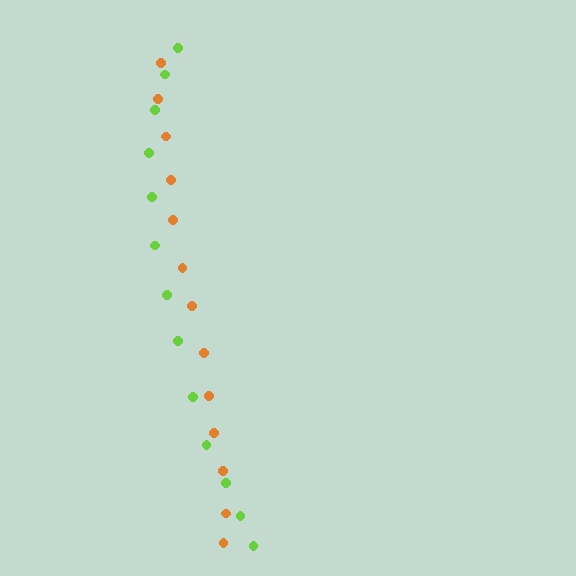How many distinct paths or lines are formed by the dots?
There are 2 distinct paths.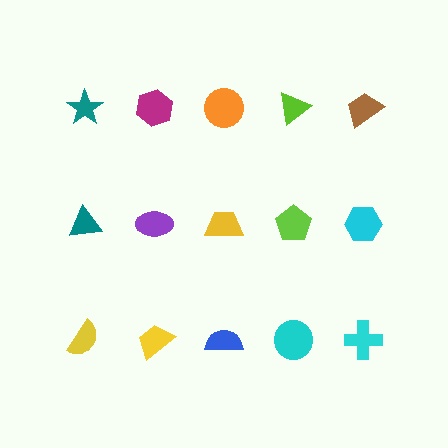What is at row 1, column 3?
An orange circle.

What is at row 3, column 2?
A yellow trapezoid.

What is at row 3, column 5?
A cyan cross.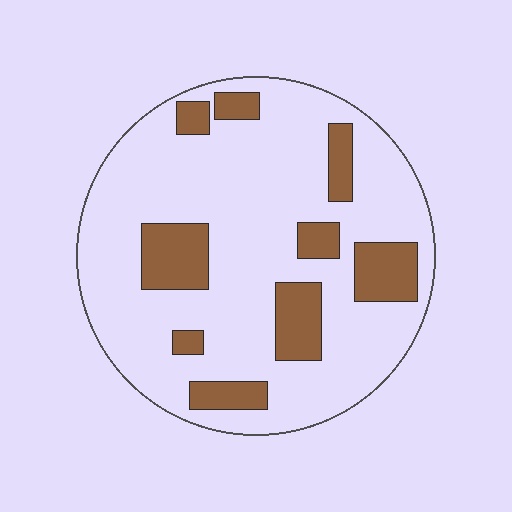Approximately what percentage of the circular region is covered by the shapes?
Approximately 20%.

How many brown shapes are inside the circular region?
9.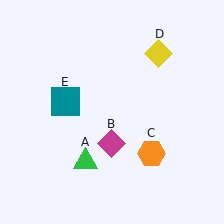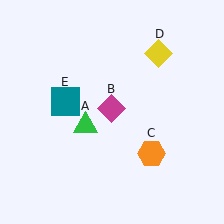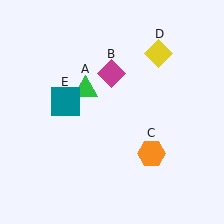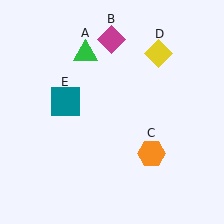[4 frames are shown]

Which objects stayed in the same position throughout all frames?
Orange hexagon (object C) and yellow diamond (object D) and teal square (object E) remained stationary.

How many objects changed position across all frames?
2 objects changed position: green triangle (object A), magenta diamond (object B).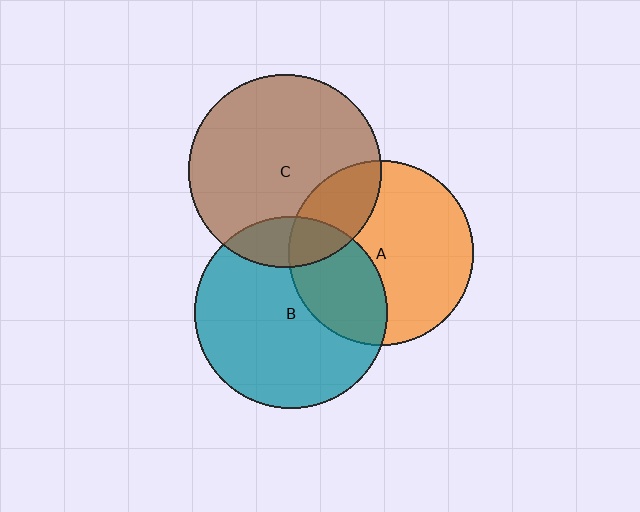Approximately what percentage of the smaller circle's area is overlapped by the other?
Approximately 15%.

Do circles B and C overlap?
Yes.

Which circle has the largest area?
Circle C (brown).